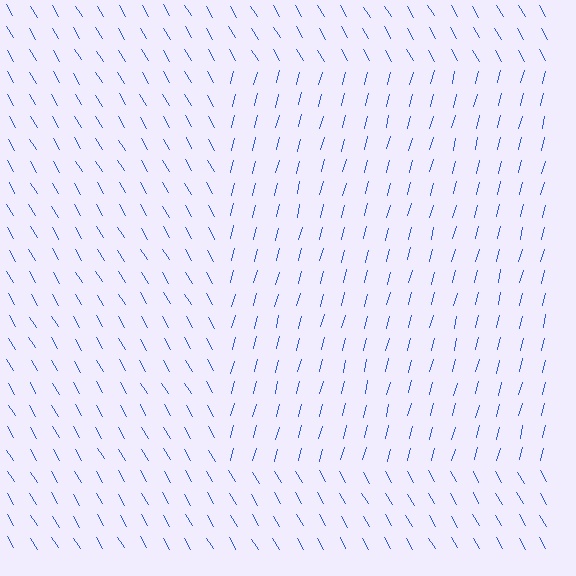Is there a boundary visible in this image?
Yes, there is a texture boundary formed by a change in line orientation.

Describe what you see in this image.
The image is filled with small blue line segments. A rectangle region in the image has lines oriented differently from the surrounding lines, creating a visible texture boundary.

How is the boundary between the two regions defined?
The boundary is defined purely by a change in line orientation (approximately 45 degrees difference). All lines are the same color and thickness.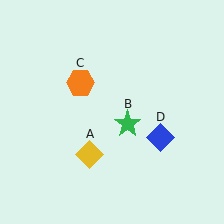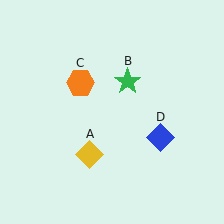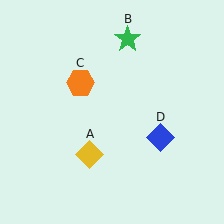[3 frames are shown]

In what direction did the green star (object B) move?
The green star (object B) moved up.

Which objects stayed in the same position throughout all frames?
Yellow diamond (object A) and orange hexagon (object C) and blue diamond (object D) remained stationary.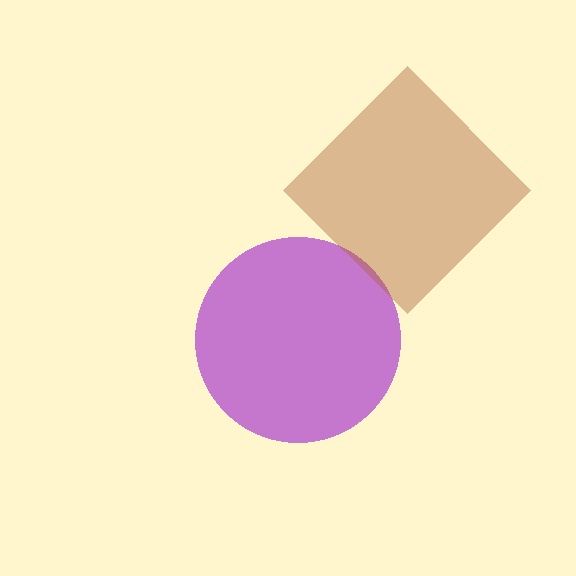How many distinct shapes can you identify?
There are 2 distinct shapes: a purple circle, a brown diamond.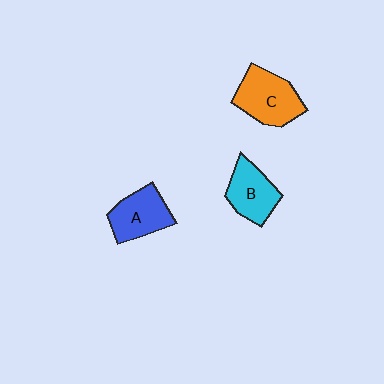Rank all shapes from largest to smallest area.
From largest to smallest: C (orange), A (blue), B (cyan).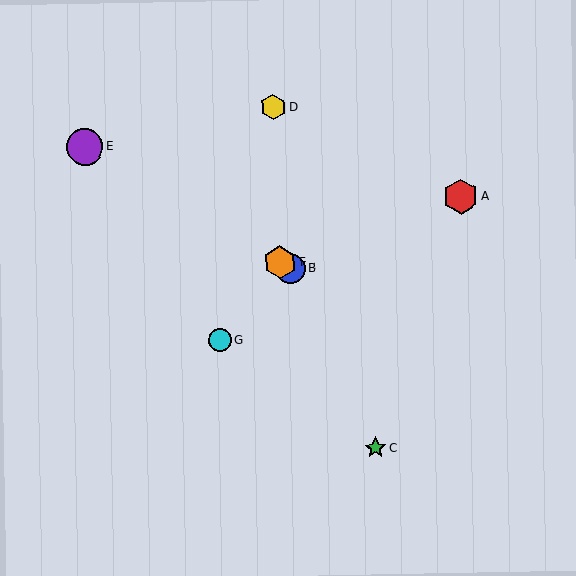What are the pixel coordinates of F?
Object F is at (280, 262).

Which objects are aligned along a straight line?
Objects B, E, F are aligned along a straight line.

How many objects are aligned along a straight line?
3 objects (B, E, F) are aligned along a straight line.